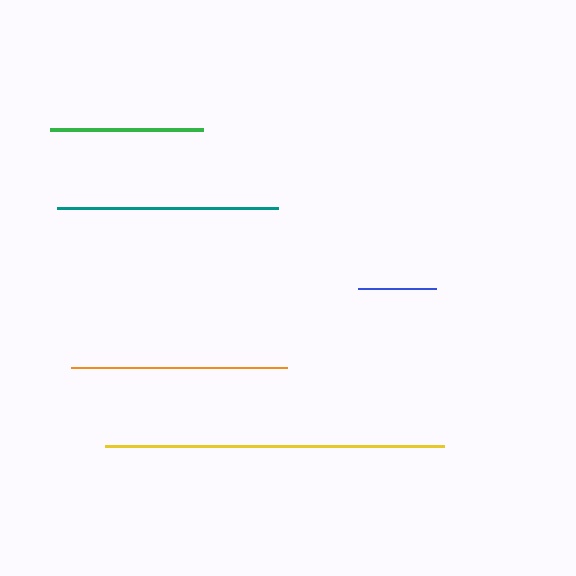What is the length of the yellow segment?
The yellow segment is approximately 339 pixels long.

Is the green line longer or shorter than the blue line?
The green line is longer than the blue line.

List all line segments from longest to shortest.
From longest to shortest: yellow, teal, orange, green, blue.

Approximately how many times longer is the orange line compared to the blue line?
The orange line is approximately 2.8 times the length of the blue line.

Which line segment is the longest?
The yellow line is the longest at approximately 339 pixels.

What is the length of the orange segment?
The orange segment is approximately 216 pixels long.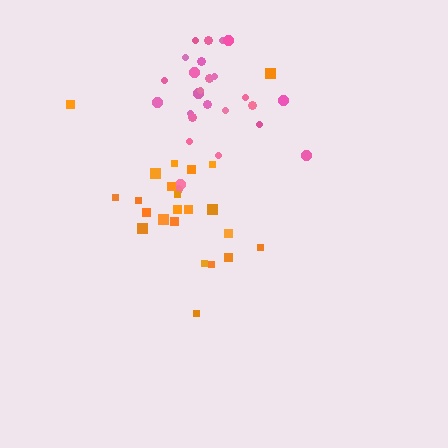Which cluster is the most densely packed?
Pink.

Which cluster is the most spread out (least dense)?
Orange.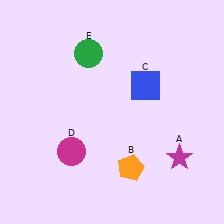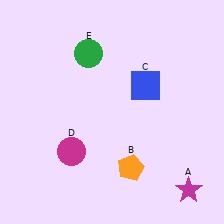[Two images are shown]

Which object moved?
The magenta star (A) moved down.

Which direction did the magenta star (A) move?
The magenta star (A) moved down.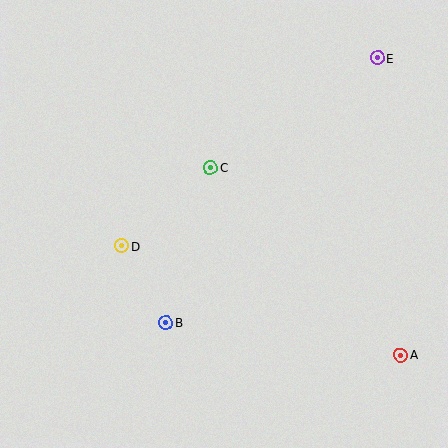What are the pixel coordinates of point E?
Point E is at (377, 58).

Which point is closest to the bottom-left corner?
Point B is closest to the bottom-left corner.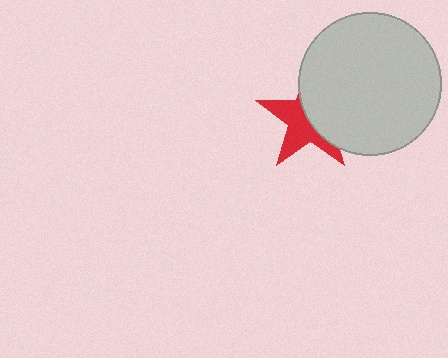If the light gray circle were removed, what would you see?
You would see the complete red star.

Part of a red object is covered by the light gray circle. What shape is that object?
It is a star.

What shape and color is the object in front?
The object in front is a light gray circle.